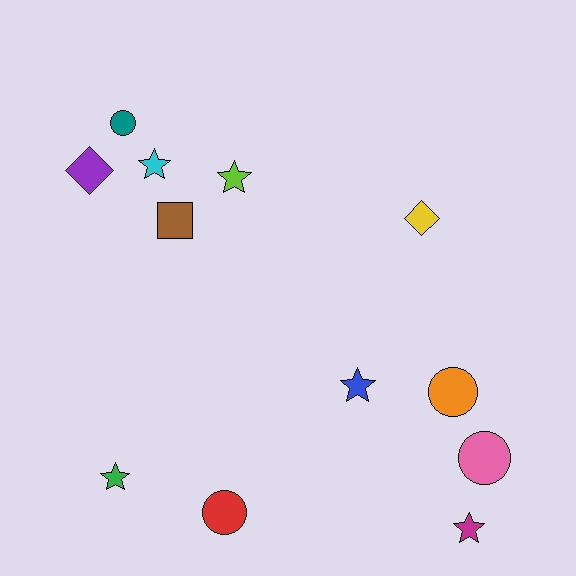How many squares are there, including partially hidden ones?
There is 1 square.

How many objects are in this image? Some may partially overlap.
There are 12 objects.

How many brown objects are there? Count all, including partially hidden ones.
There is 1 brown object.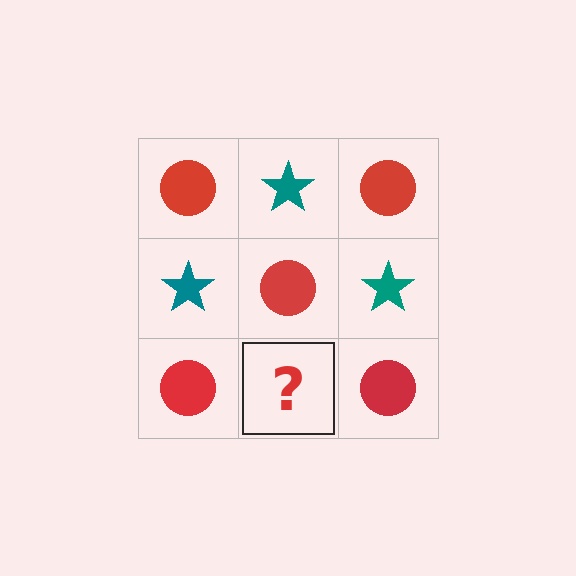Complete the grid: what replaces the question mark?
The question mark should be replaced with a teal star.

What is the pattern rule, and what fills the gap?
The rule is that it alternates red circle and teal star in a checkerboard pattern. The gap should be filled with a teal star.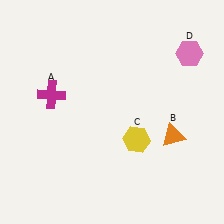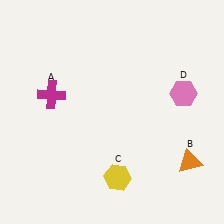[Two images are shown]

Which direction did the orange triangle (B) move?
The orange triangle (B) moved down.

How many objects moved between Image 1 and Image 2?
3 objects moved between the two images.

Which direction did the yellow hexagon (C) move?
The yellow hexagon (C) moved down.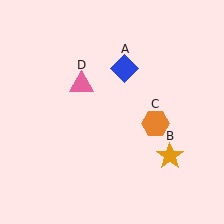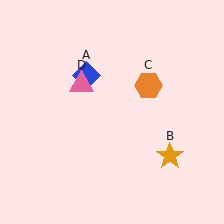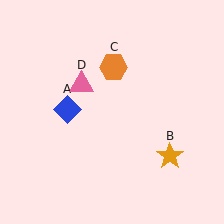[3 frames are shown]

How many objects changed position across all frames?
2 objects changed position: blue diamond (object A), orange hexagon (object C).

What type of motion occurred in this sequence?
The blue diamond (object A), orange hexagon (object C) rotated counterclockwise around the center of the scene.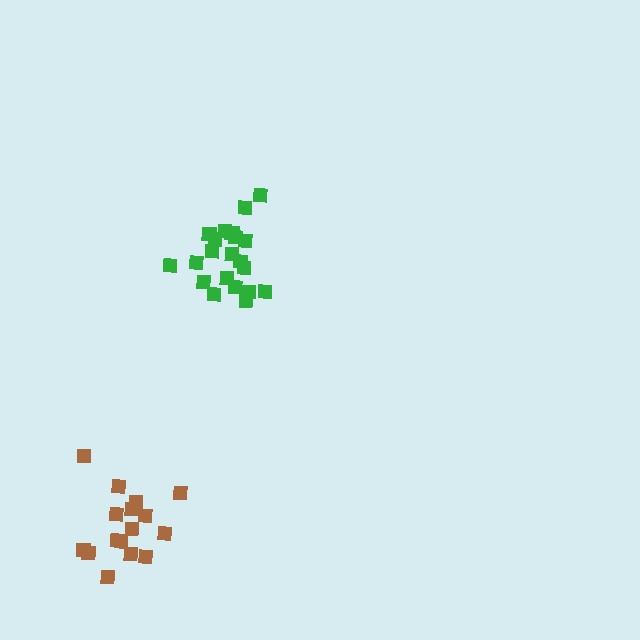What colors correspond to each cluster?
The clusters are colored: green, brown.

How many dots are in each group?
Group 1: 21 dots, Group 2: 16 dots (37 total).